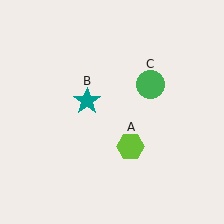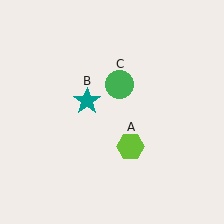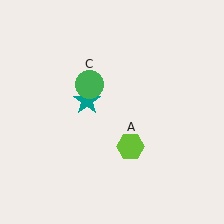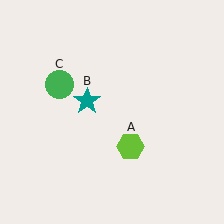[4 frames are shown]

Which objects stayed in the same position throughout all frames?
Lime hexagon (object A) and teal star (object B) remained stationary.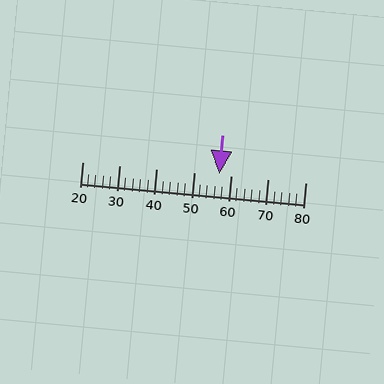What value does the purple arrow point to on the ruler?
The purple arrow points to approximately 57.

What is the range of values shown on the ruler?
The ruler shows values from 20 to 80.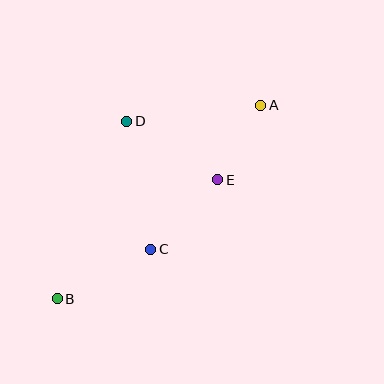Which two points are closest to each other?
Points A and E are closest to each other.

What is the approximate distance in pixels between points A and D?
The distance between A and D is approximately 135 pixels.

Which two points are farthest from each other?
Points A and B are farthest from each other.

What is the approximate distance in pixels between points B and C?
The distance between B and C is approximately 106 pixels.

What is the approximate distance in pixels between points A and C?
The distance between A and C is approximately 181 pixels.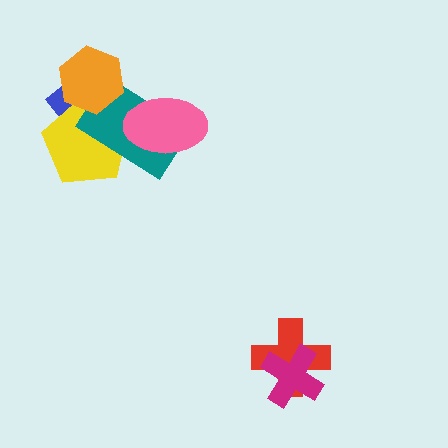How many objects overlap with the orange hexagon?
3 objects overlap with the orange hexagon.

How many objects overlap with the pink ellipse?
1 object overlaps with the pink ellipse.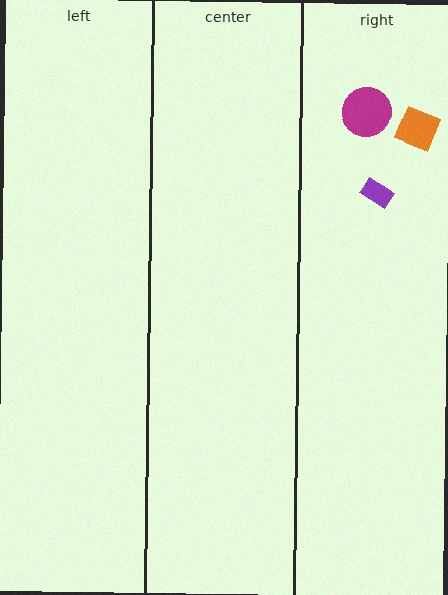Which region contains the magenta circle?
The right region.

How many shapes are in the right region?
3.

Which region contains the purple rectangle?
The right region.